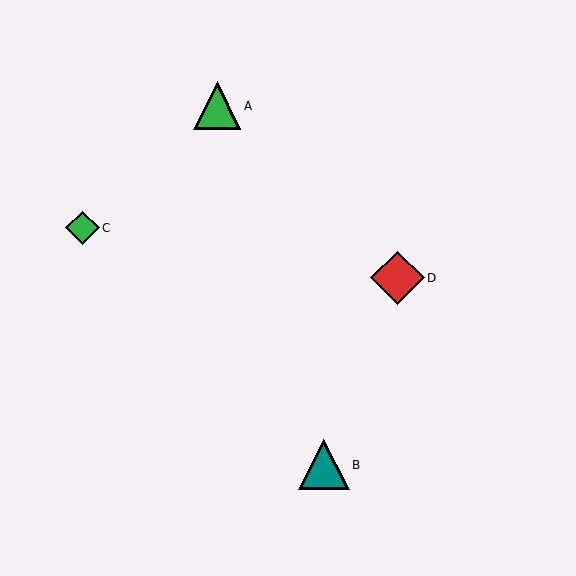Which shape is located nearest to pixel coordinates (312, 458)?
The teal triangle (labeled B) at (324, 465) is nearest to that location.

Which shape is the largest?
The red diamond (labeled D) is the largest.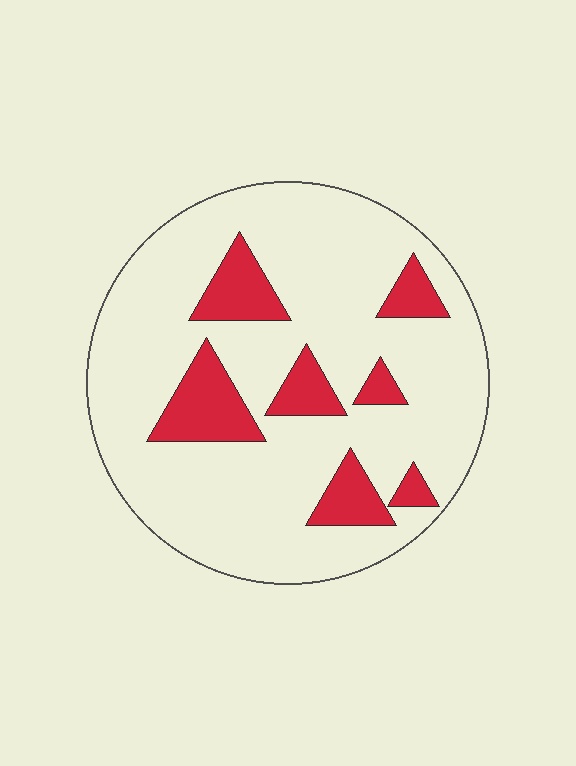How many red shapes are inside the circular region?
7.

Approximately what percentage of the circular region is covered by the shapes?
Approximately 20%.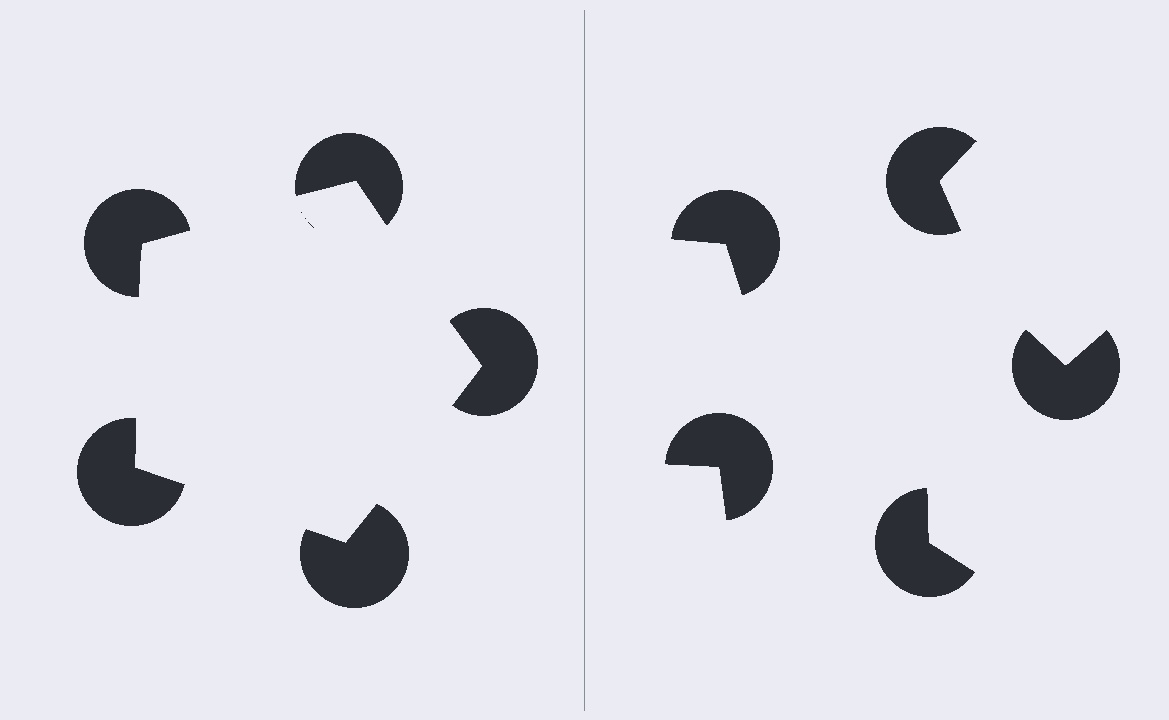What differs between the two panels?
The pac-man discs are positioned identically on both sides; only the wedge orientations differ. On the left they align to a pentagon; on the right they are misaligned.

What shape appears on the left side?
An illusory pentagon.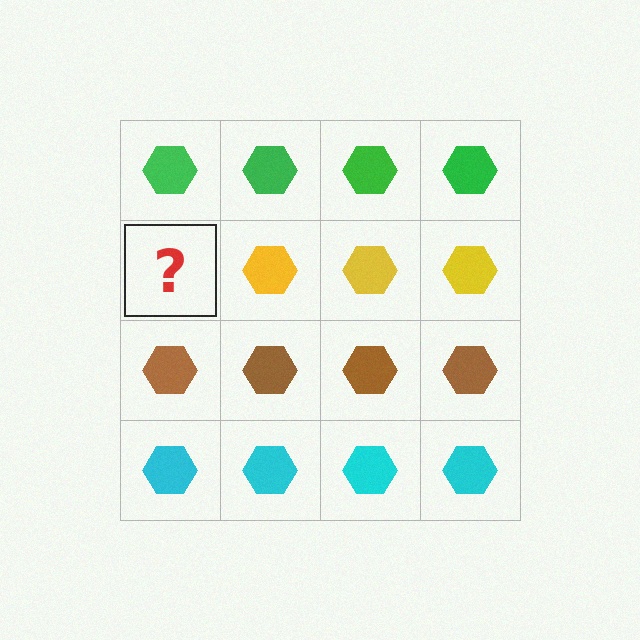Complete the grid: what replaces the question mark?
The question mark should be replaced with a yellow hexagon.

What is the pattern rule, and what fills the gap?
The rule is that each row has a consistent color. The gap should be filled with a yellow hexagon.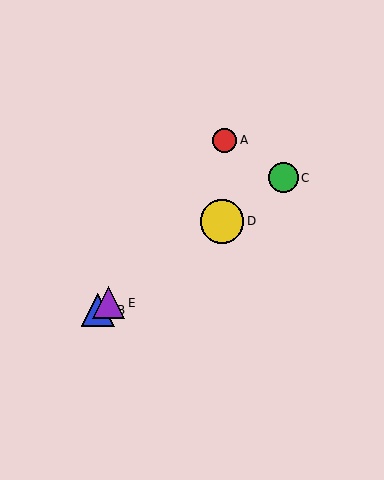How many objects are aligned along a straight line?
4 objects (B, C, D, E) are aligned along a straight line.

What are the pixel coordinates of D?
Object D is at (222, 221).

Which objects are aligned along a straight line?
Objects B, C, D, E are aligned along a straight line.